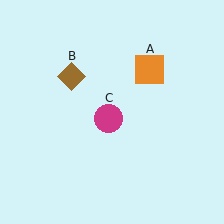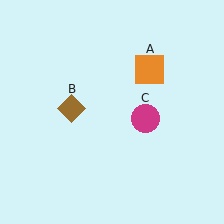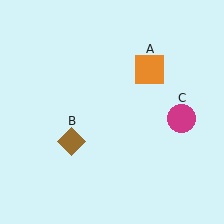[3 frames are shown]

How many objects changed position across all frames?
2 objects changed position: brown diamond (object B), magenta circle (object C).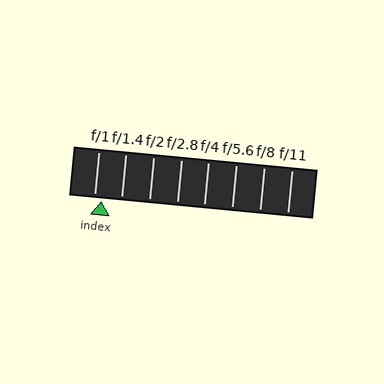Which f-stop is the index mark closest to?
The index mark is closest to f/1.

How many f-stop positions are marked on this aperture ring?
There are 8 f-stop positions marked.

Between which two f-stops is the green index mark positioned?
The index mark is between f/1 and f/1.4.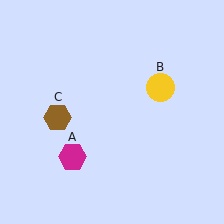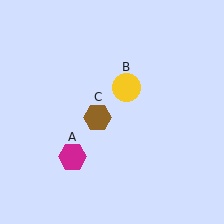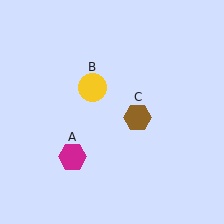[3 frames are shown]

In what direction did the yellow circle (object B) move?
The yellow circle (object B) moved left.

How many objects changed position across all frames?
2 objects changed position: yellow circle (object B), brown hexagon (object C).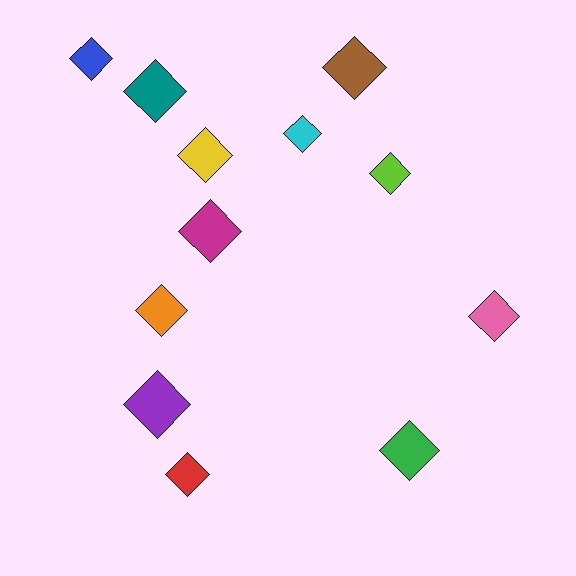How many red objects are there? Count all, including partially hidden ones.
There is 1 red object.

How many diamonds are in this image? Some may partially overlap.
There are 12 diamonds.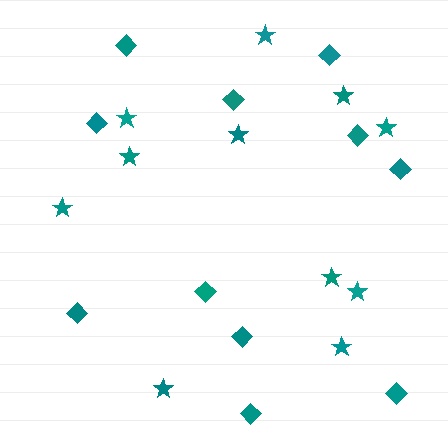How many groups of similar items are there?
There are 2 groups: one group of diamonds (11) and one group of stars (11).